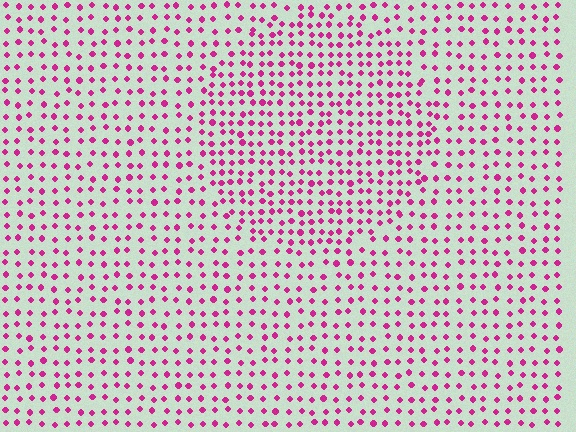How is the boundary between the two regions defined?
The boundary is defined by a change in element density (approximately 1.5x ratio). All elements are the same color, size, and shape.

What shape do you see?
I see a circle.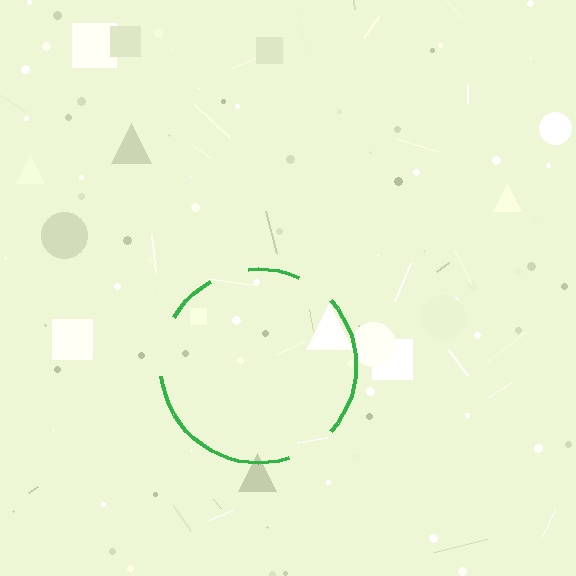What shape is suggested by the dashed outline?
The dashed outline suggests a circle.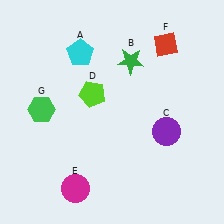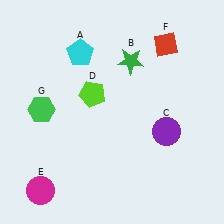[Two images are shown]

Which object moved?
The magenta circle (E) moved left.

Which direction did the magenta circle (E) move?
The magenta circle (E) moved left.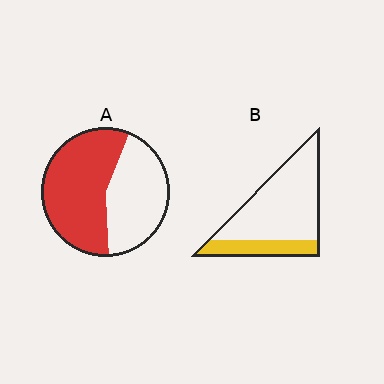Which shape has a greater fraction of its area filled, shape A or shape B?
Shape A.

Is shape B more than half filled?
No.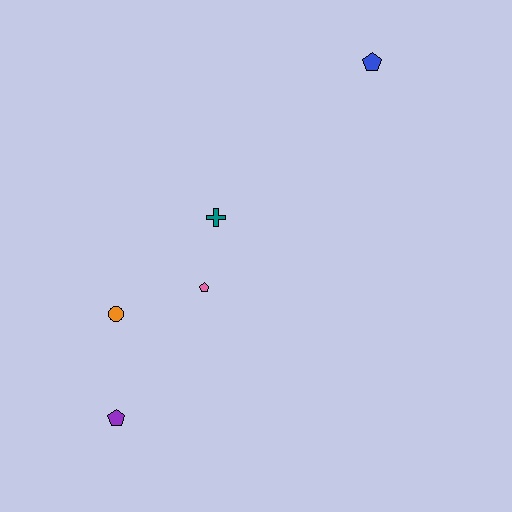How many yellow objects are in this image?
There are no yellow objects.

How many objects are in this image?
There are 5 objects.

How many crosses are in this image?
There is 1 cross.